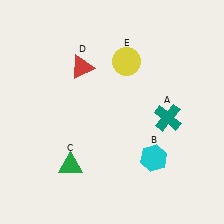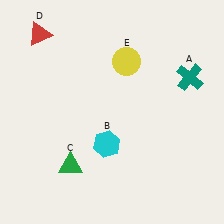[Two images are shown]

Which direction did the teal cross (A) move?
The teal cross (A) moved up.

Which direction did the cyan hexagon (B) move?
The cyan hexagon (B) moved left.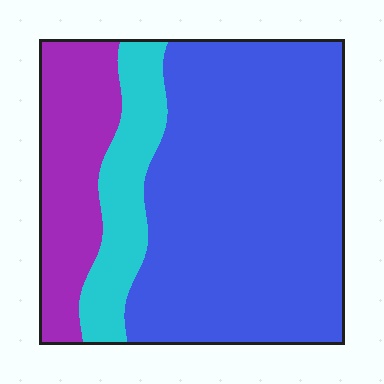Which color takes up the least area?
Cyan, at roughly 15%.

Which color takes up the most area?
Blue, at roughly 65%.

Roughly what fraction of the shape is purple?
Purple covers around 20% of the shape.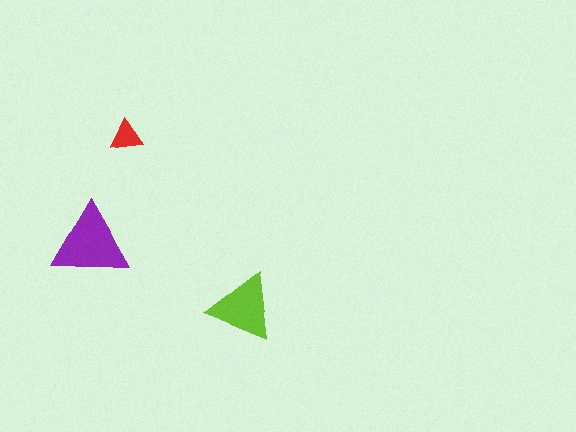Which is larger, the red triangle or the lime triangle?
The lime one.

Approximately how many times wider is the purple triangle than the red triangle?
About 2.5 times wider.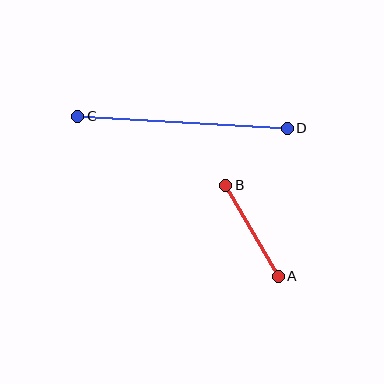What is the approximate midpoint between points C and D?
The midpoint is at approximately (182, 122) pixels.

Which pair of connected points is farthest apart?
Points C and D are farthest apart.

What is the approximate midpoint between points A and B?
The midpoint is at approximately (252, 231) pixels.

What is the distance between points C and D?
The distance is approximately 210 pixels.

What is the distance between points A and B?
The distance is approximately 105 pixels.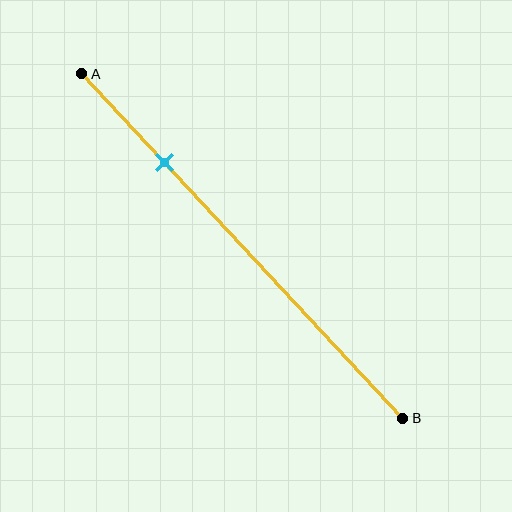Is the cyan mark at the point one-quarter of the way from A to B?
Yes, the mark is approximately at the one-quarter point.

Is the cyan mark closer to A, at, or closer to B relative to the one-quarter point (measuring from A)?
The cyan mark is approximately at the one-quarter point of segment AB.